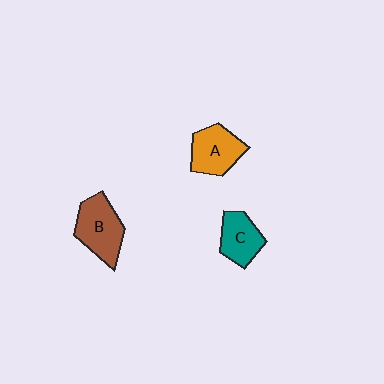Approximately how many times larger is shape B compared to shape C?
Approximately 1.3 times.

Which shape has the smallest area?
Shape C (teal).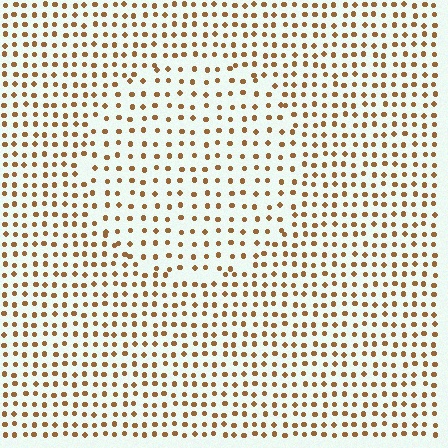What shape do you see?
I see a circle.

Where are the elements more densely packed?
The elements are more densely packed outside the circle boundary.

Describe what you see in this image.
The image contains small brown elements arranged at two different densities. A circle-shaped region is visible where the elements are less densely packed than the surrounding area.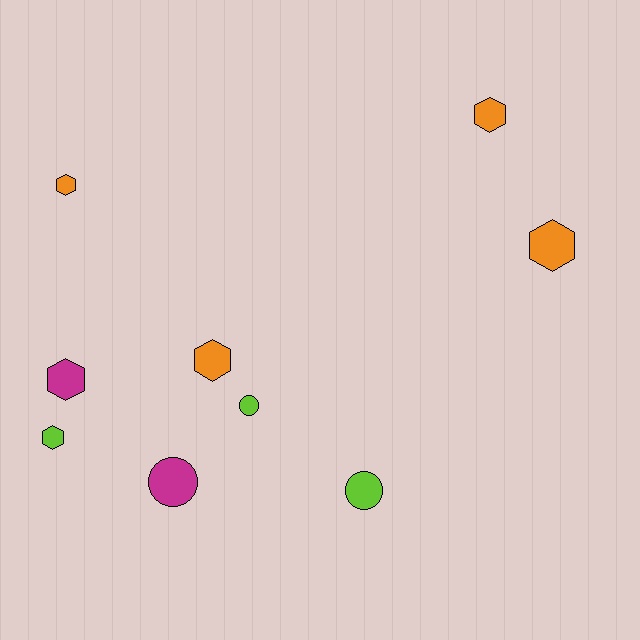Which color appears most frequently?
Orange, with 4 objects.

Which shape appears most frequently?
Hexagon, with 6 objects.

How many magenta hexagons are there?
There is 1 magenta hexagon.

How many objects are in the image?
There are 9 objects.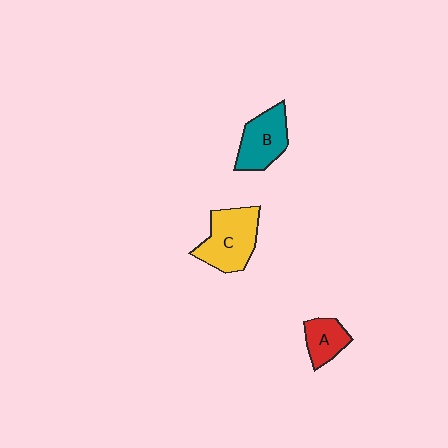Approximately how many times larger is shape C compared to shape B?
Approximately 1.2 times.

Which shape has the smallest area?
Shape A (red).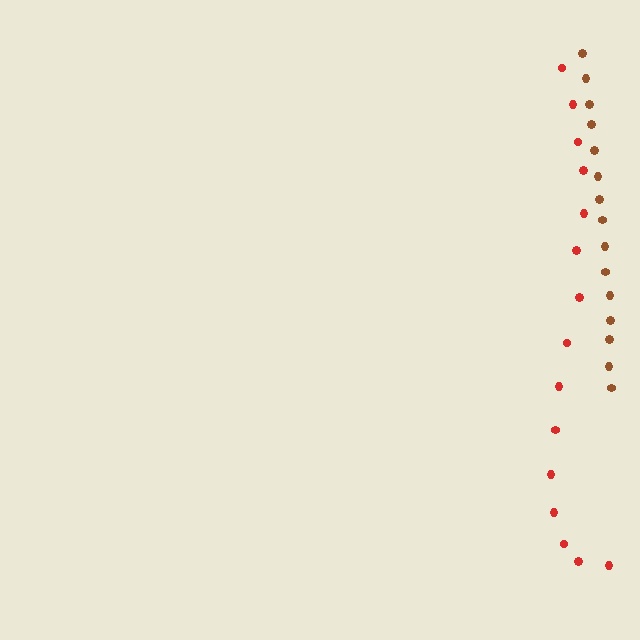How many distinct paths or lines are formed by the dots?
There are 2 distinct paths.